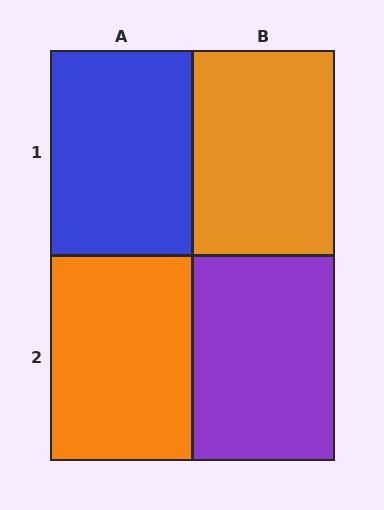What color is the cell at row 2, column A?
Orange.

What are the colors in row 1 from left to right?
Blue, orange.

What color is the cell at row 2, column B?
Purple.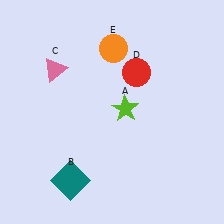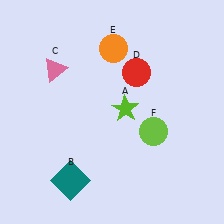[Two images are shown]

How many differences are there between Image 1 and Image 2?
There is 1 difference between the two images.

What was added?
A lime circle (F) was added in Image 2.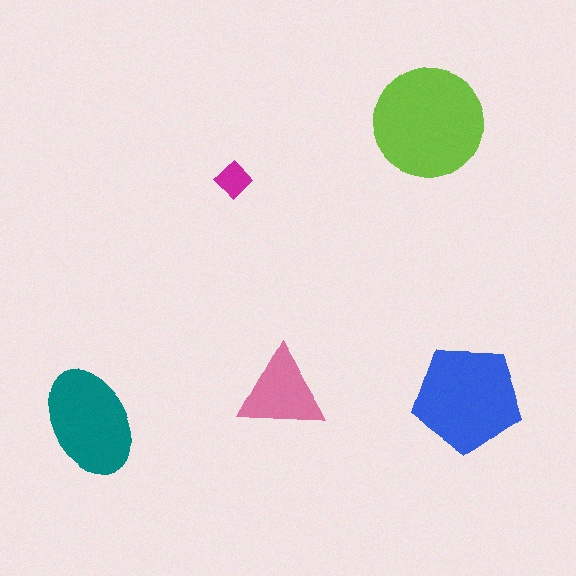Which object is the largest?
The lime circle.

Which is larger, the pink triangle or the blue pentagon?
The blue pentagon.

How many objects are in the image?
There are 5 objects in the image.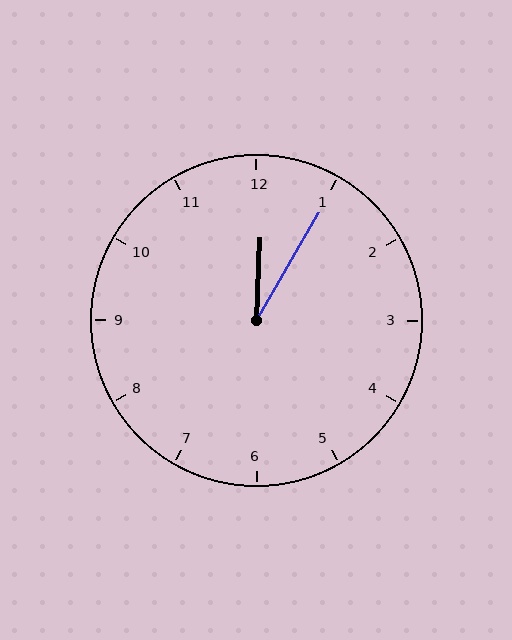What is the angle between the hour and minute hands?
Approximately 28 degrees.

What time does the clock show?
12:05.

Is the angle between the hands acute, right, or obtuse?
It is acute.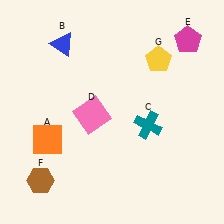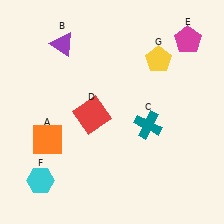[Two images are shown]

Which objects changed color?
B changed from blue to purple. D changed from pink to red. F changed from brown to cyan.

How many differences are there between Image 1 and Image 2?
There are 3 differences between the two images.